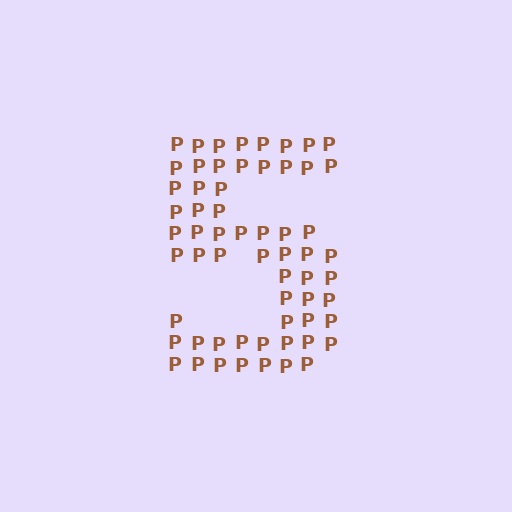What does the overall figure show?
The overall figure shows the digit 5.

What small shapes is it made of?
It is made of small letter P's.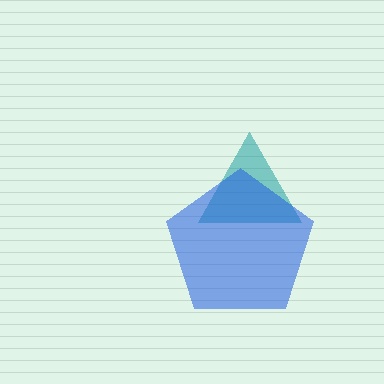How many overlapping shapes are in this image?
There are 2 overlapping shapes in the image.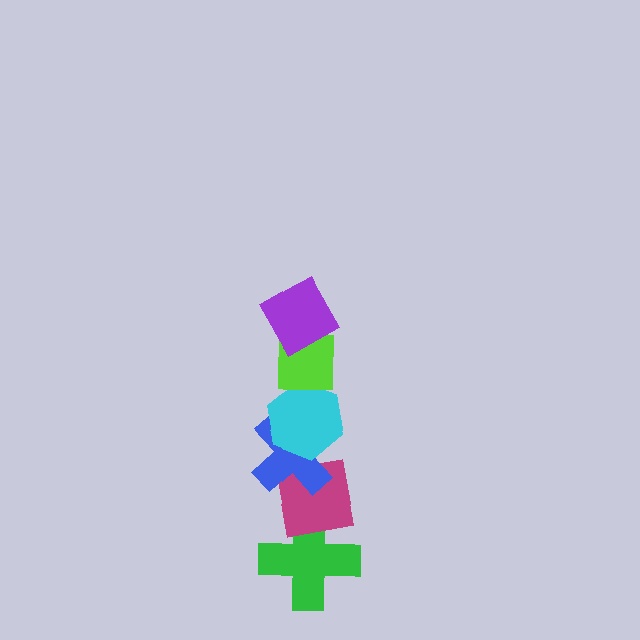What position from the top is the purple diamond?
The purple diamond is 1st from the top.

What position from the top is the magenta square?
The magenta square is 5th from the top.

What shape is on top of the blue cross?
The cyan hexagon is on top of the blue cross.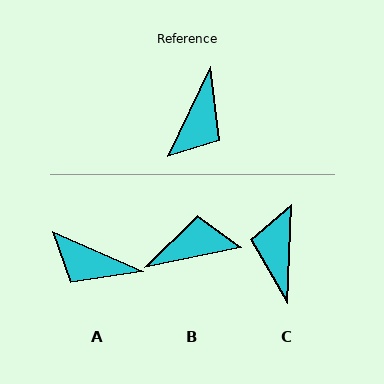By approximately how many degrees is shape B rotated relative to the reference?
Approximately 127 degrees counter-clockwise.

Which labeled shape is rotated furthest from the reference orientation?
C, about 157 degrees away.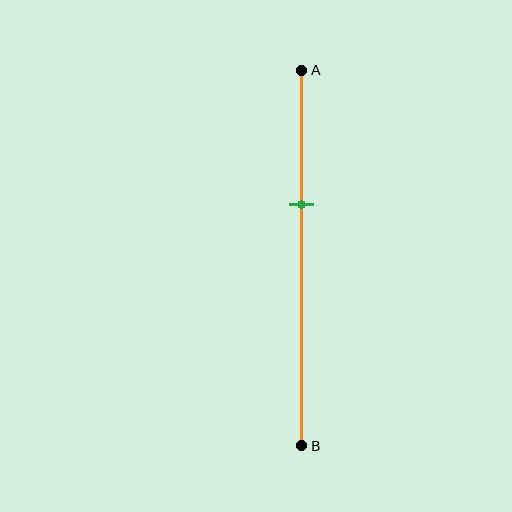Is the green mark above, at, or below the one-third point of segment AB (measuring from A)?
The green mark is approximately at the one-third point of segment AB.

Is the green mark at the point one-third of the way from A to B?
Yes, the mark is approximately at the one-third point.